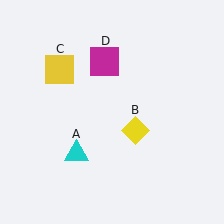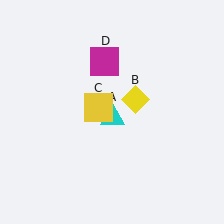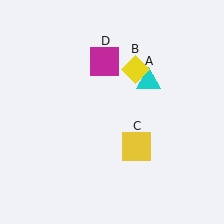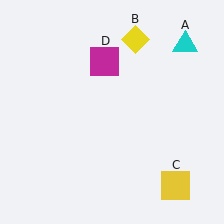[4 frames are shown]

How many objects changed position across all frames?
3 objects changed position: cyan triangle (object A), yellow diamond (object B), yellow square (object C).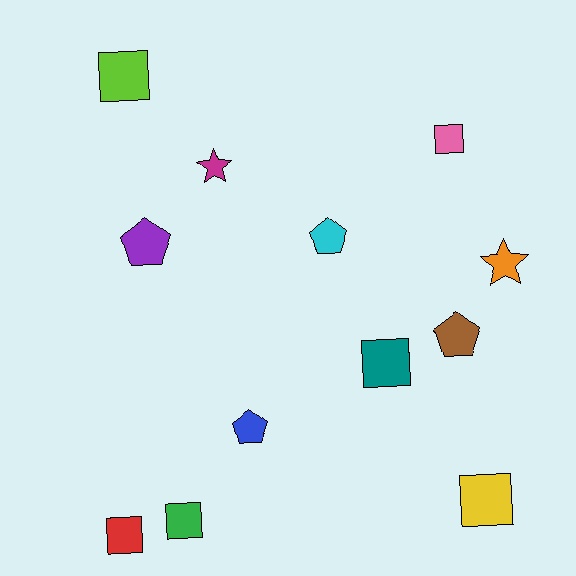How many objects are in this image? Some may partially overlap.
There are 12 objects.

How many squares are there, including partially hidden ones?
There are 6 squares.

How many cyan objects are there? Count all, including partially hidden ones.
There is 1 cyan object.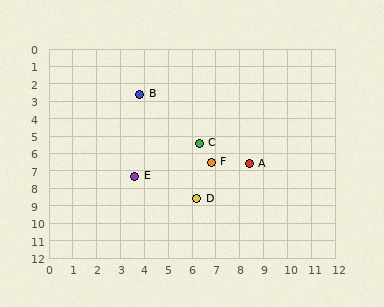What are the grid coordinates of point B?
Point B is at approximately (3.8, 2.6).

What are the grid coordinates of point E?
Point E is at approximately (3.6, 7.3).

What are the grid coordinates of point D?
Point D is at approximately (6.2, 8.6).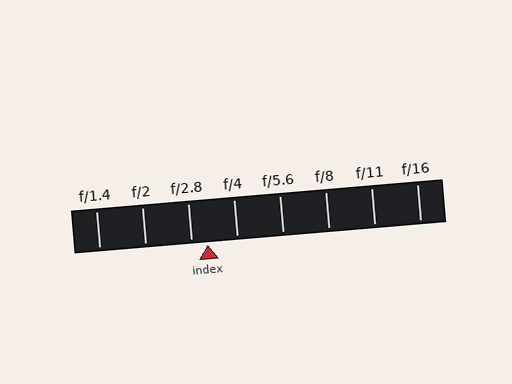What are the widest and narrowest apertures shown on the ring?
The widest aperture shown is f/1.4 and the narrowest is f/16.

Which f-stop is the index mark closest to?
The index mark is closest to f/2.8.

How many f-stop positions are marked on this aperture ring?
There are 8 f-stop positions marked.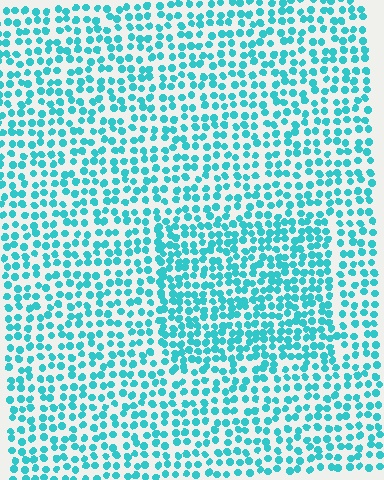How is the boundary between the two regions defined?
The boundary is defined by a change in element density (approximately 1.5x ratio). All elements are the same color, size, and shape.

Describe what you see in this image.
The image contains small cyan elements arranged at two different densities. A rectangle-shaped region is visible where the elements are more densely packed than the surrounding area.